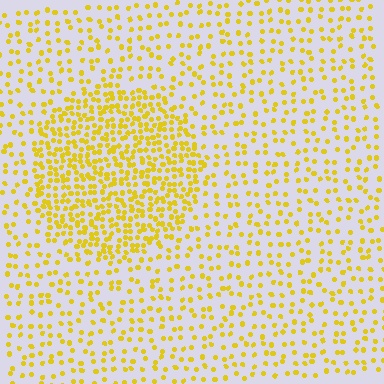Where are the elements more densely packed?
The elements are more densely packed inside the circle boundary.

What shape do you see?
I see a circle.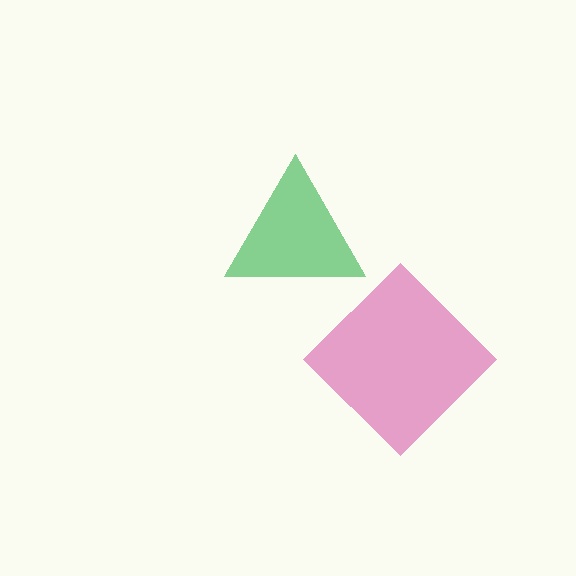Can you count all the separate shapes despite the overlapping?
Yes, there are 2 separate shapes.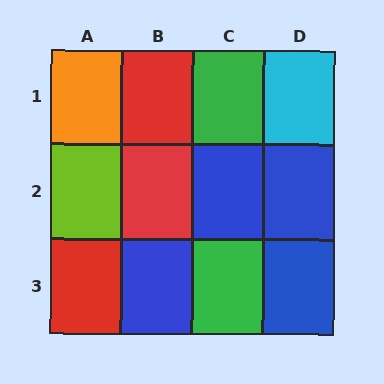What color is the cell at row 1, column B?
Red.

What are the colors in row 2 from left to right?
Lime, red, blue, blue.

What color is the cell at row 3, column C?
Green.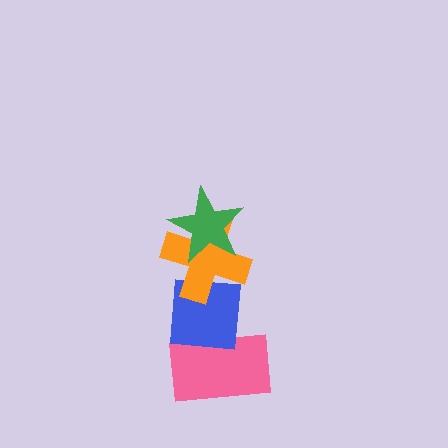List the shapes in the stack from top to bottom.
From top to bottom: the green star, the orange cross, the blue square, the pink rectangle.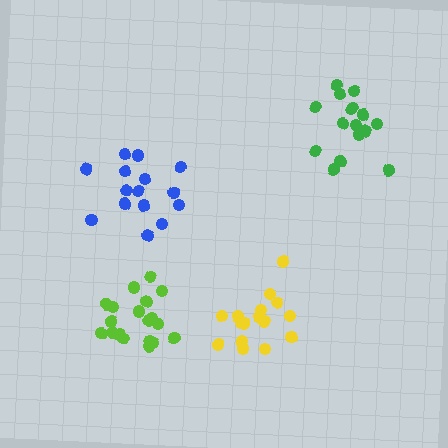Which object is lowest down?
The yellow cluster is bottommost.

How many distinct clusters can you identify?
There are 4 distinct clusters.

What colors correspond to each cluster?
The clusters are colored: lime, green, yellow, blue.